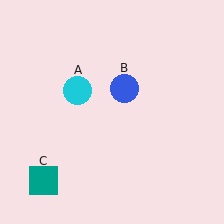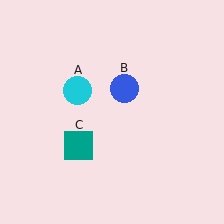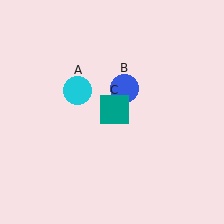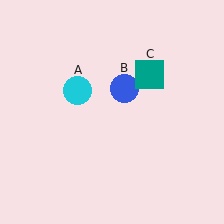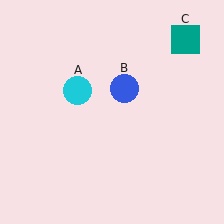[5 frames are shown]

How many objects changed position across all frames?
1 object changed position: teal square (object C).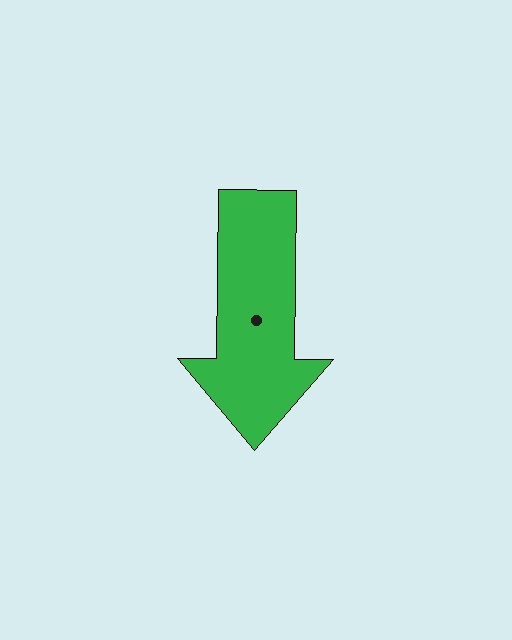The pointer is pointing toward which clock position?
Roughly 6 o'clock.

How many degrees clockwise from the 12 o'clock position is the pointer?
Approximately 181 degrees.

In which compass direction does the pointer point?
South.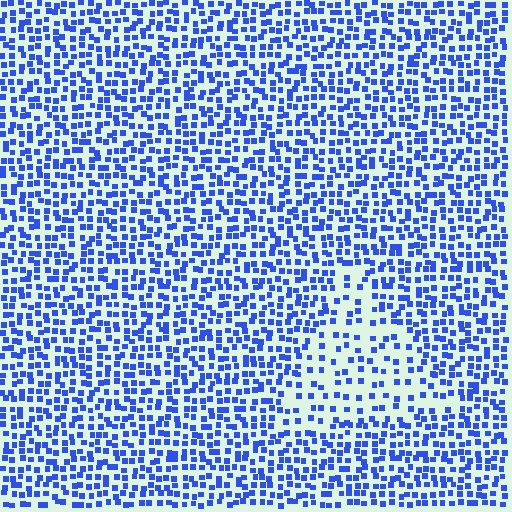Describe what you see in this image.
The image contains small blue elements arranged at two different densities. A triangle-shaped region is visible where the elements are less densely packed than the surrounding area.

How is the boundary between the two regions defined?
The boundary is defined by a change in element density (approximately 2.0x ratio). All elements are the same color, size, and shape.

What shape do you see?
I see a triangle.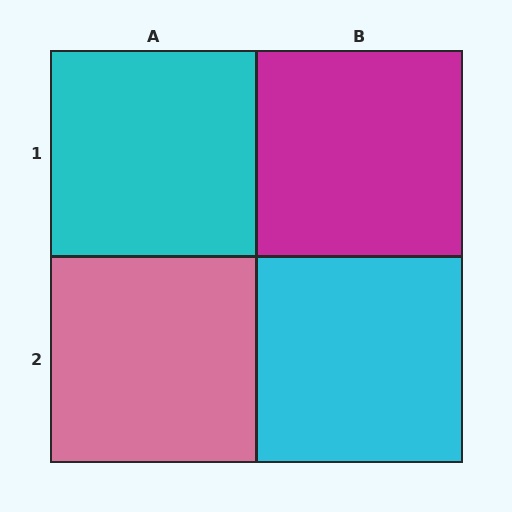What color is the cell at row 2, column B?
Cyan.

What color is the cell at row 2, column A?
Pink.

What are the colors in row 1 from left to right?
Cyan, magenta.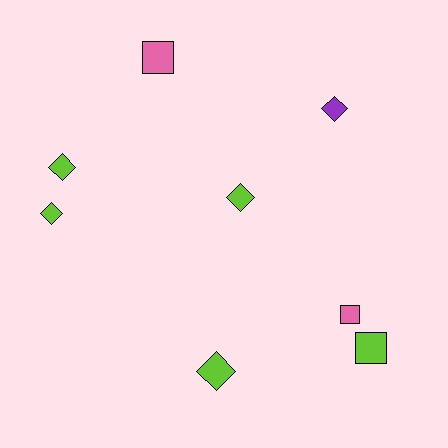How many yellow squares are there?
There are no yellow squares.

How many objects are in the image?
There are 8 objects.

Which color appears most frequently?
Lime, with 5 objects.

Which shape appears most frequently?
Diamond, with 5 objects.